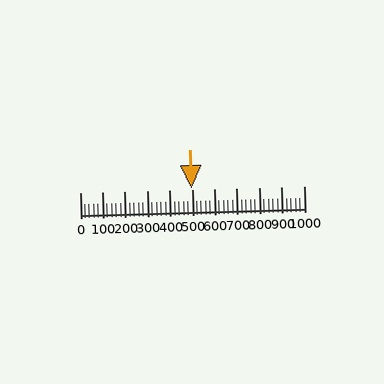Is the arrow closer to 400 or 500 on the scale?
The arrow is closer to 500.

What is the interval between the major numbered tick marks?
The major tick marks are spaced 100 units apart.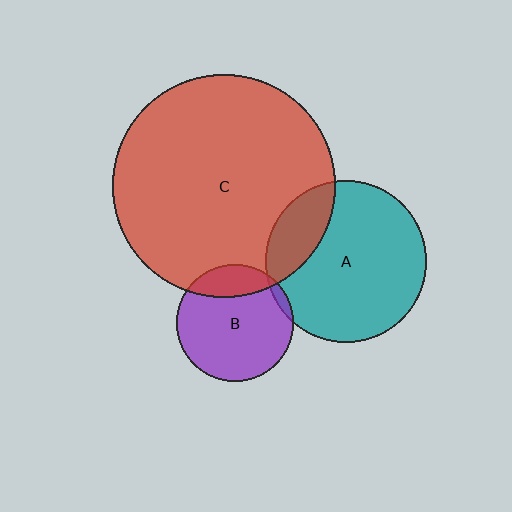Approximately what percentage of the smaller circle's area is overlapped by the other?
Approximately 20%.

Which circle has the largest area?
Circle C (red).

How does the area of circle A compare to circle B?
Approximately 1.9 times.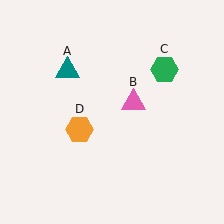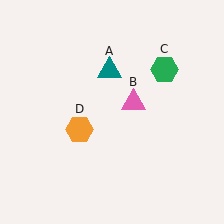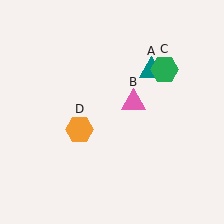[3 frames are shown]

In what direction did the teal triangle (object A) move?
The teal triangle (object A) moved right.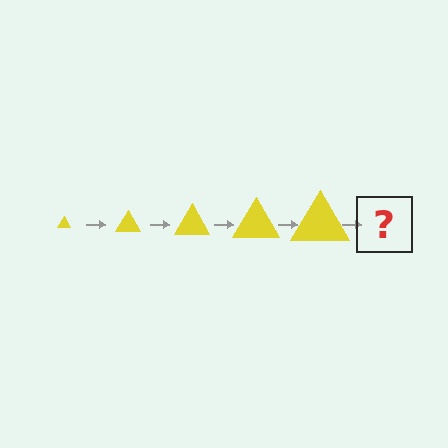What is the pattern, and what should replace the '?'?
The pattern is that the triangle gets progressively larger each step. The '?' should be a yellow triangle, larger than the previous one.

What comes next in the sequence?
The next element should be a yellow triangle, larger than the previous one.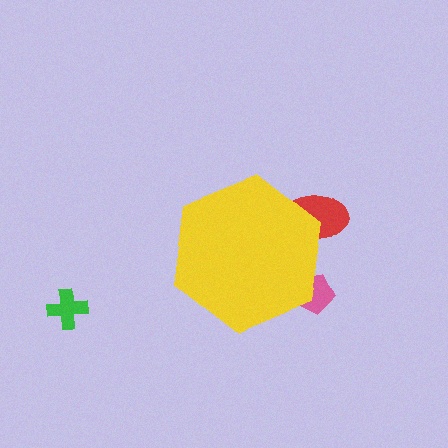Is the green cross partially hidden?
No, the green cross is fully visible.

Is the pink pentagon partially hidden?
Yes, the pink pentagon is partially hidden behind the yellow hexagon.